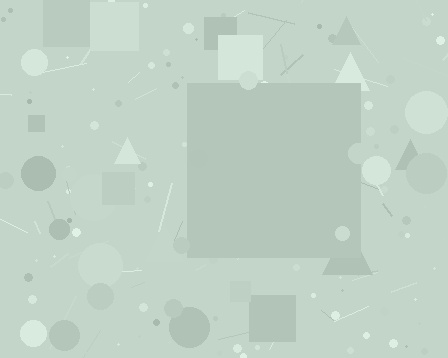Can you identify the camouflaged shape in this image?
The camouflaged shape is a square.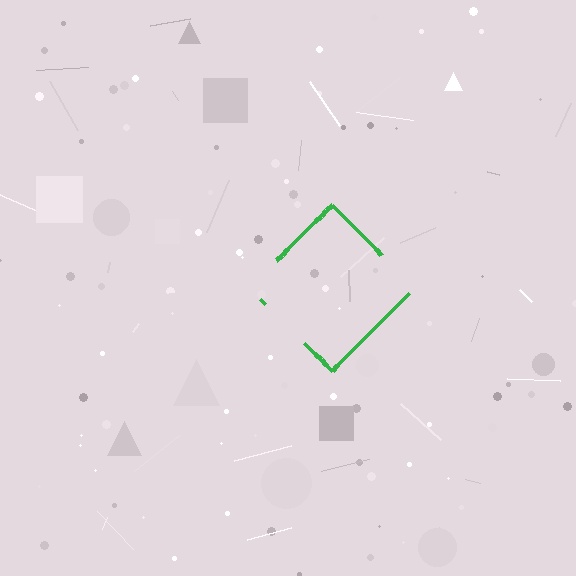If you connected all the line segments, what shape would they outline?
They would outline a diamond.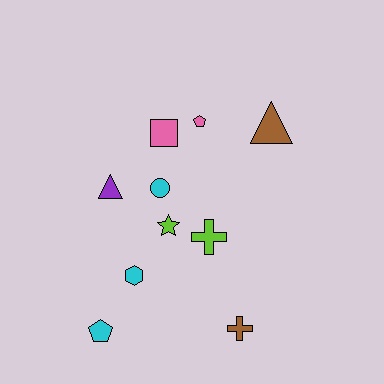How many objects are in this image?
There are 10 objects.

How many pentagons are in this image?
There are 2 pentagons.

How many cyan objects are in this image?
There are 3 cyan objects.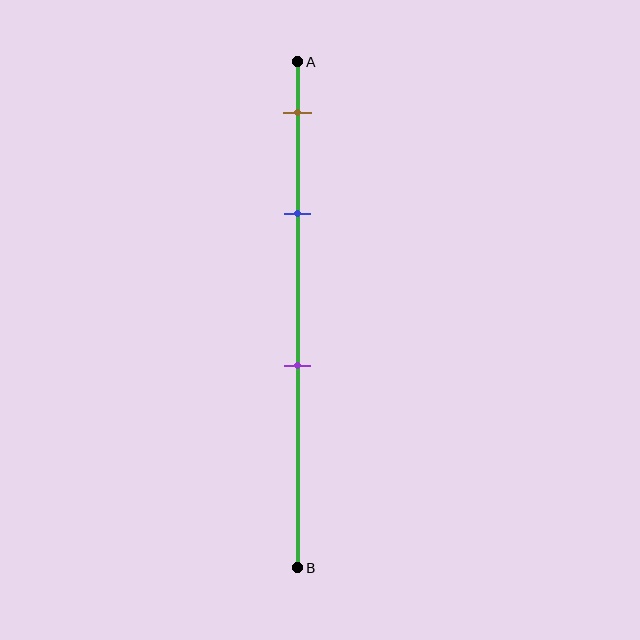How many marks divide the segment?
There are 3 marks dividing the segment.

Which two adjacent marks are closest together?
The brown and blue marks are the closest adjacent pair.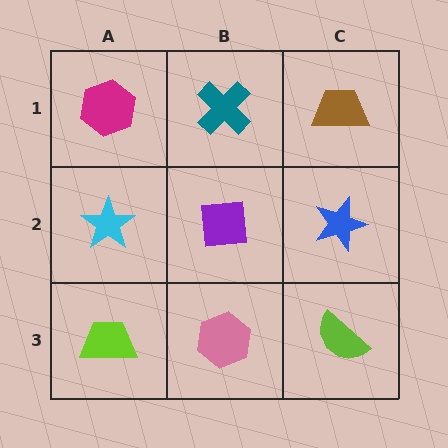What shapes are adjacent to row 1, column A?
A cyan star (row 2, column A), a teal cross (row 1, column B).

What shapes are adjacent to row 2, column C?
A brown trapezoid (row 1, column C), a lime semicircle (row 3, column C), a purple square (row 2, column B).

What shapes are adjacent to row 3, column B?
A purple square (row 2, column B), a lime trapezoid (row 3, column A), a lime semicircle (row 3, column C).